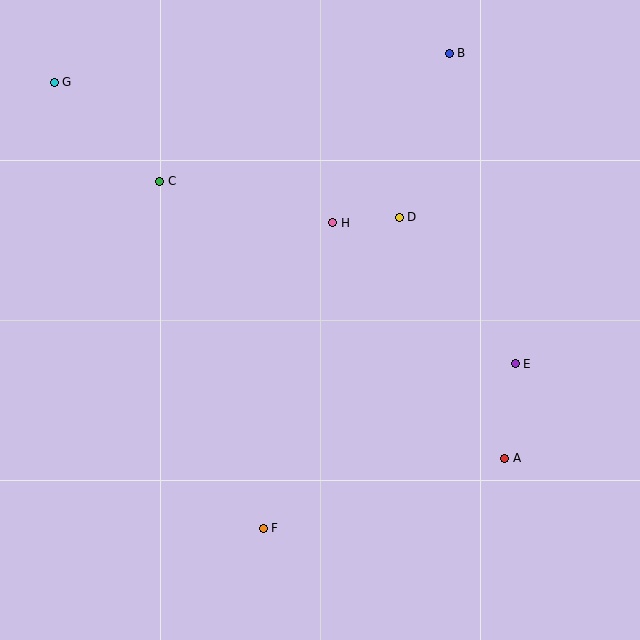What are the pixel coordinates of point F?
Point F is at (263, 528).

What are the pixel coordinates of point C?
Point C is at (160, 181).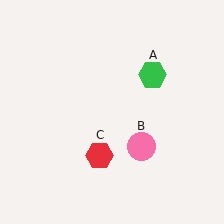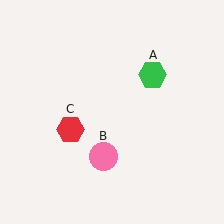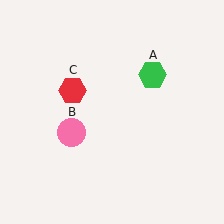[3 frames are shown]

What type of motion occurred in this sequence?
The pink circle (object B), red hexagon (object C) rotated clockwise around the center of the scene.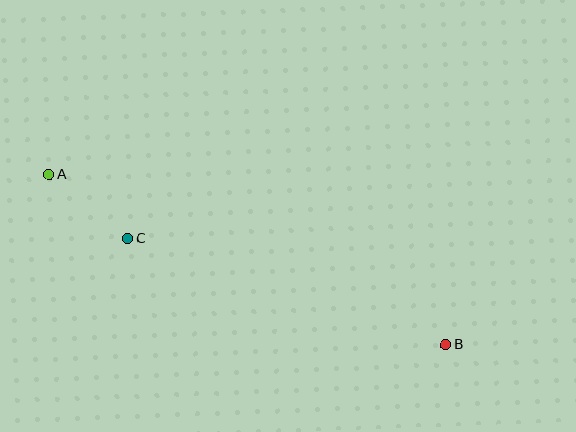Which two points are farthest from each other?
Points A and B are farthest from each other.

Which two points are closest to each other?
Points A and C are closest to each other.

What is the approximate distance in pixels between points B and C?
The distance between B and C is approximately 335 pixels.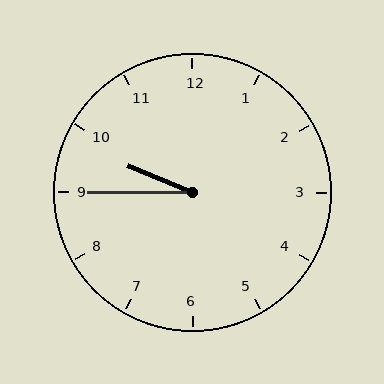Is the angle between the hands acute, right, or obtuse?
It is acute.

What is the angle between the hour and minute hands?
Approximately 22 degrees.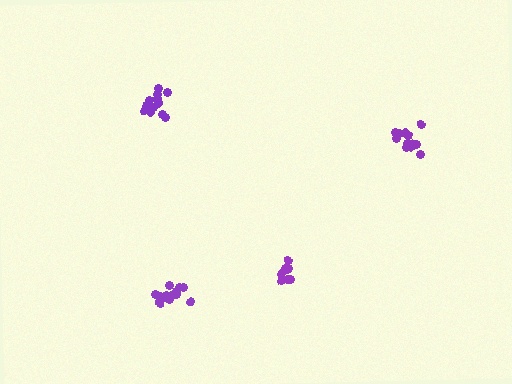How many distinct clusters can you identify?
There are 4 distinct clusters.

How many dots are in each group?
Group 1: 8 dots, Group 2: 14 dots, Group 3: 12 dots, Group 4: 13 dots (47 total).